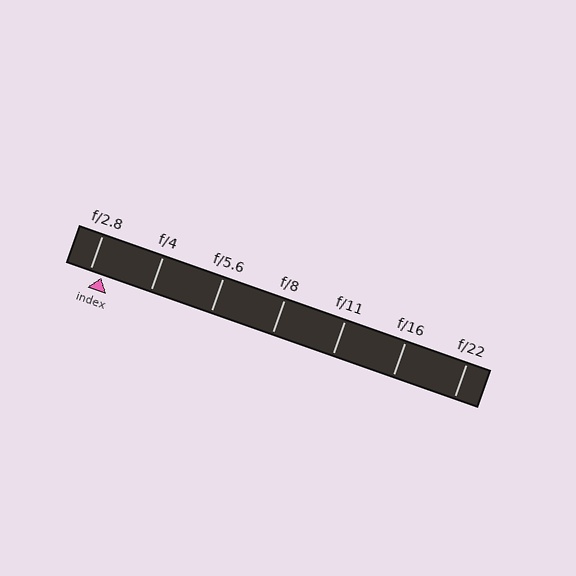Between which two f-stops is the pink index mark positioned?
The index mark is between f/2.8 and f/4.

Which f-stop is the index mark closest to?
The index mark is closest to f/2.8.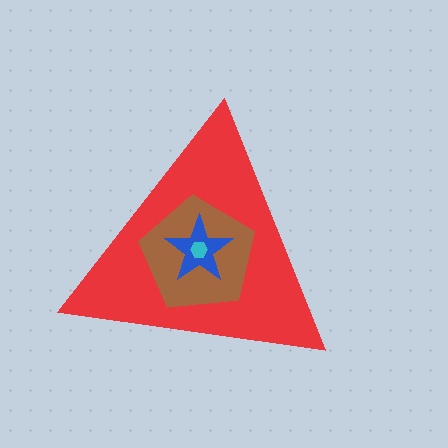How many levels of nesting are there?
4.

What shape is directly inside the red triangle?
The brown pentagon.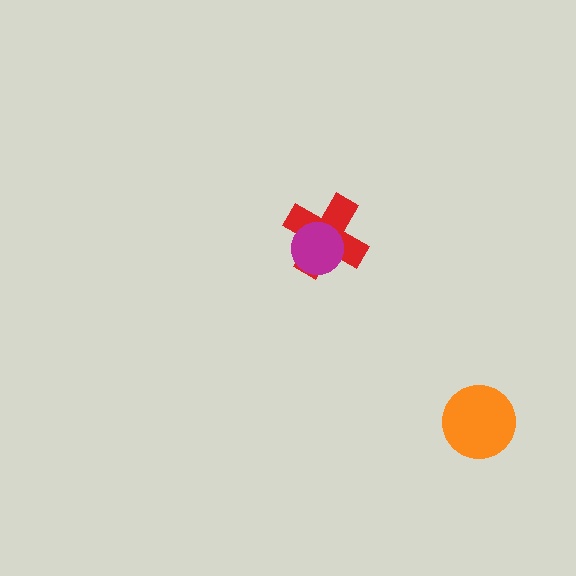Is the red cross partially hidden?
Yes, it is partially covered by another shape.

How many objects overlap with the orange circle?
0 objects overlap with the orange circle.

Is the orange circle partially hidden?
No, no other shape covers it.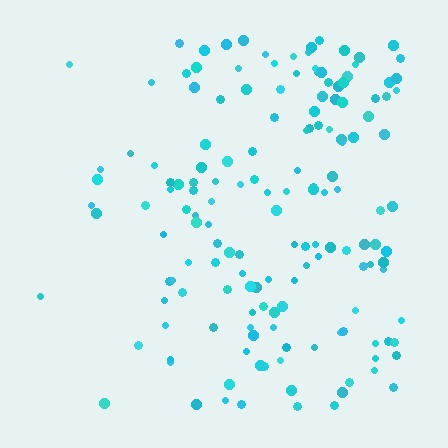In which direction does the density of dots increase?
From left to right, with the right side densest.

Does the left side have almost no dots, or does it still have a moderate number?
Still a moderate number, just noticeably fewer than the right.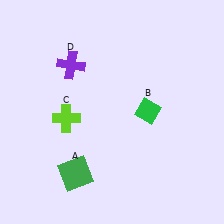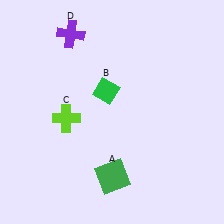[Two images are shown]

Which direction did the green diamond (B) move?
The green diamond (B) moved left.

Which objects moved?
The objects that moved are: the green square (A), the green diamond (B), the purple cross (D).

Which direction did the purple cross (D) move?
The purple cross (D) moved up.